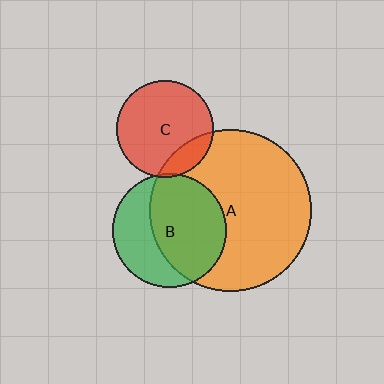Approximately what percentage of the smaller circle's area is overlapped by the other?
Approximately 60%.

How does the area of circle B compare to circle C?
Approximately 1.4 times.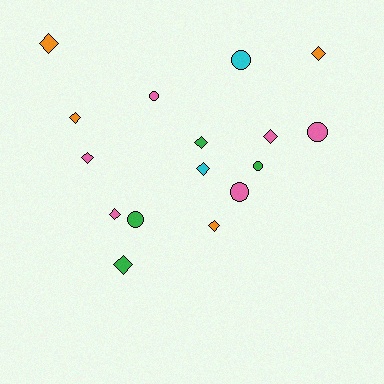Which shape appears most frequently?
Diamond, with 10 objects.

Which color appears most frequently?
Pink, with 6 objects.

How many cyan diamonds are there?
There is 1 cyan diamond.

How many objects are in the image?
There are 16 objects.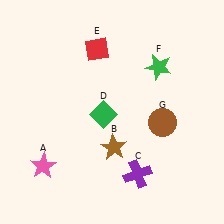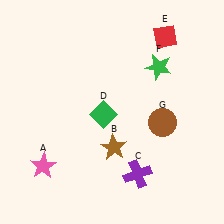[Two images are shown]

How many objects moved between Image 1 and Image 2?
1 object moved between the two images.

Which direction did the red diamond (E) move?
The red diamond (E) moved right.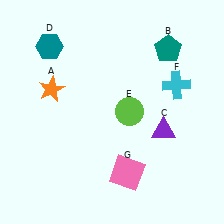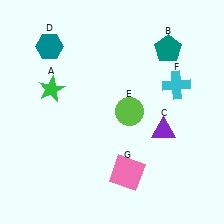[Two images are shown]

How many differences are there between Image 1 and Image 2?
There is 1 difference between the two images.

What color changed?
The star (A) changed from orange in Image 1 to green in Image 2.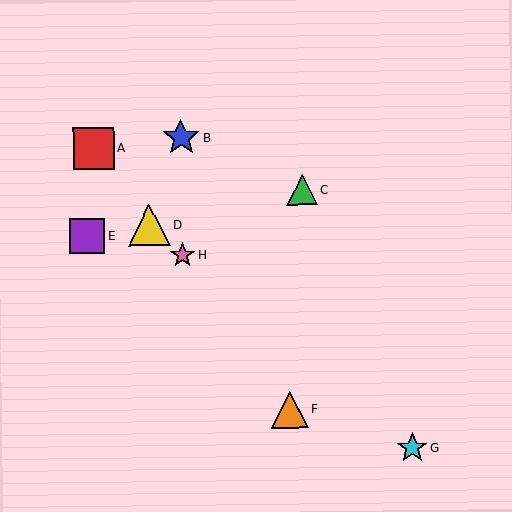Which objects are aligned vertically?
Objects B, H are aligned vertically.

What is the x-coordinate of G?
Object G is at x≈413.